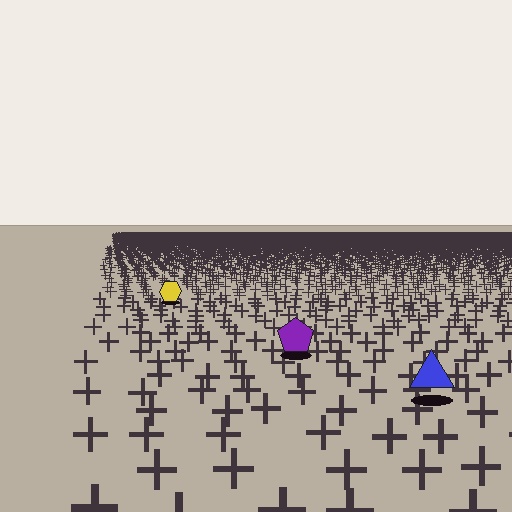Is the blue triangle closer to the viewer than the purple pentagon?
Yes. The blue triangle is closer — you can tell from the texture gradient: the ground texture is coarser near it.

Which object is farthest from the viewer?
The yellow hexagon is farthest from the viewer. It appears smaller and the ground texture around it is denser.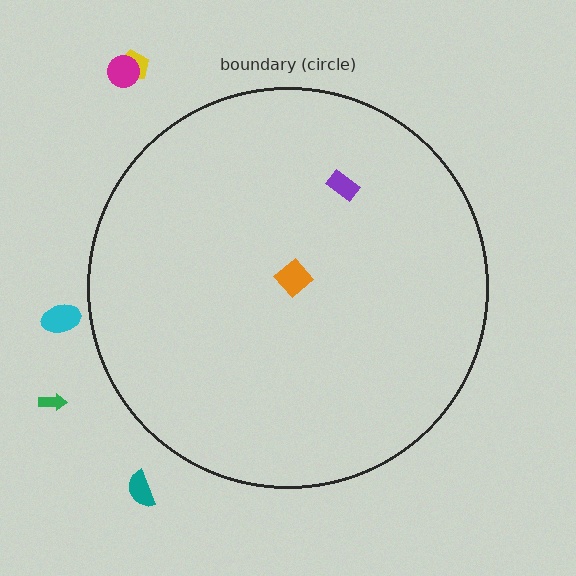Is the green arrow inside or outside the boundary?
Outside.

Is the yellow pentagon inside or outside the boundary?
Outside.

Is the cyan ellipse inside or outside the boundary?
Outside.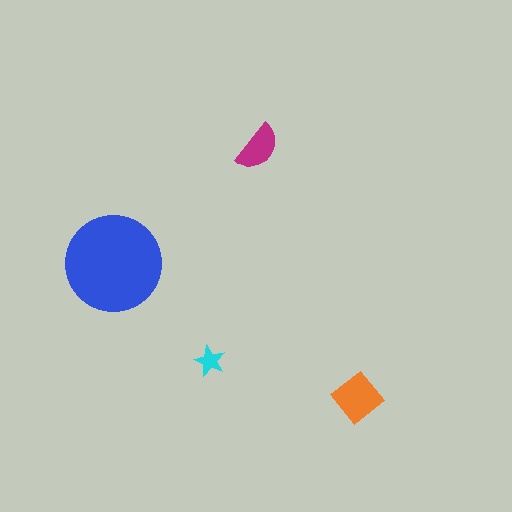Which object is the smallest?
The cyan star.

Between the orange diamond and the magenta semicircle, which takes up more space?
The orange diamond.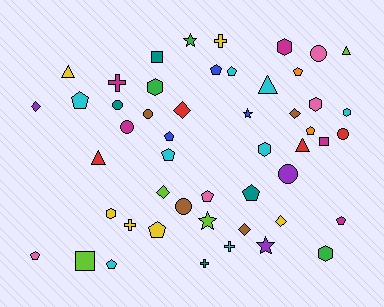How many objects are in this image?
There are 50 objects.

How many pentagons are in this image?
There are 13 pentagons.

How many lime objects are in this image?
There are 4 lime objects.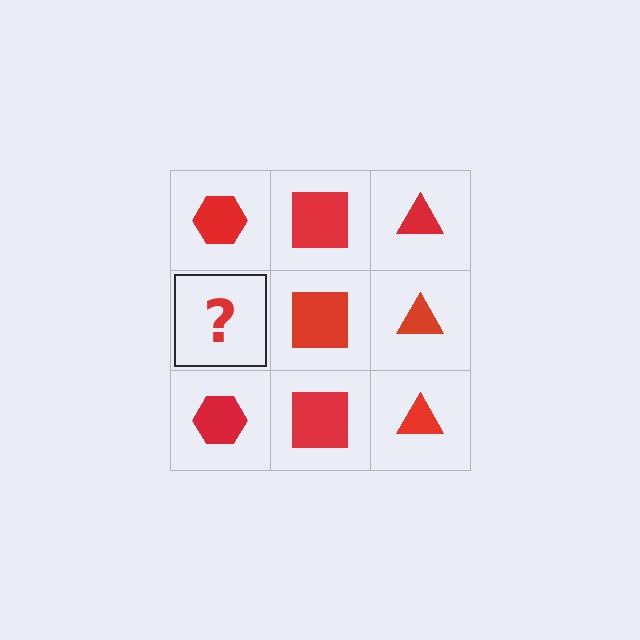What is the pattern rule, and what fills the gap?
The rule is that each column has a consistent shape. The gap should be filled with a red hexagon.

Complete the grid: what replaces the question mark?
The question mark should be replaced with a red hexagon.